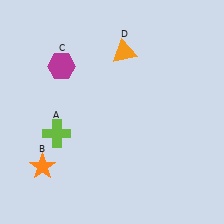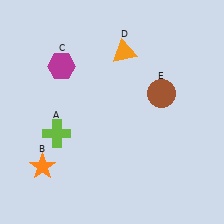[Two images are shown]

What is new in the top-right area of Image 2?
A brown circle (E) was added in the top-right area of Image 2.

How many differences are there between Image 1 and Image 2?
There is 1 difference between the two images.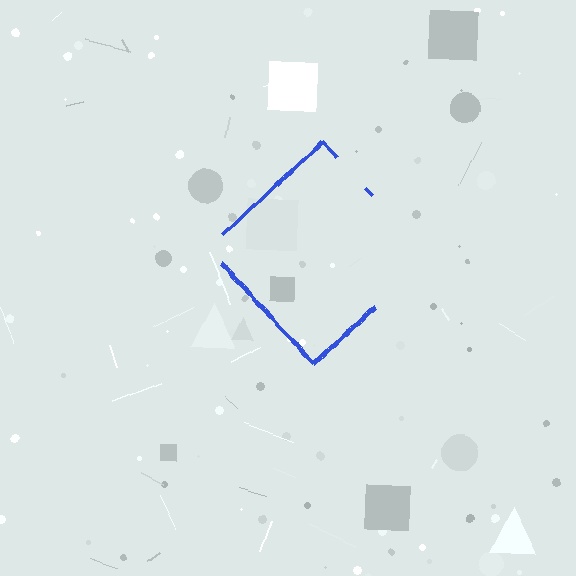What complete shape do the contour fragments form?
The contour fragments form a diamond.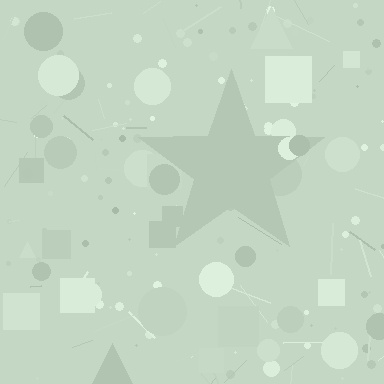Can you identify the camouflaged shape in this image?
The camouflaged shape is a star.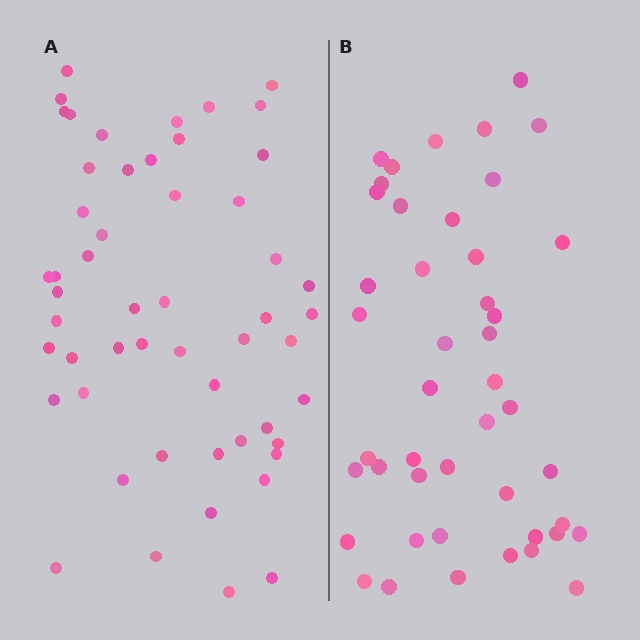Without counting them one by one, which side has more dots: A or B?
Region A (the left region) has more dots.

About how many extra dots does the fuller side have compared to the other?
Region A has roughly 8 or so more dots than region B.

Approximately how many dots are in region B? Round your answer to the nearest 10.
About 40 dots. (The exact count is 45, which rounds to 40.)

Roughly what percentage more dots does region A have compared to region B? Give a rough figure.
About 20% more.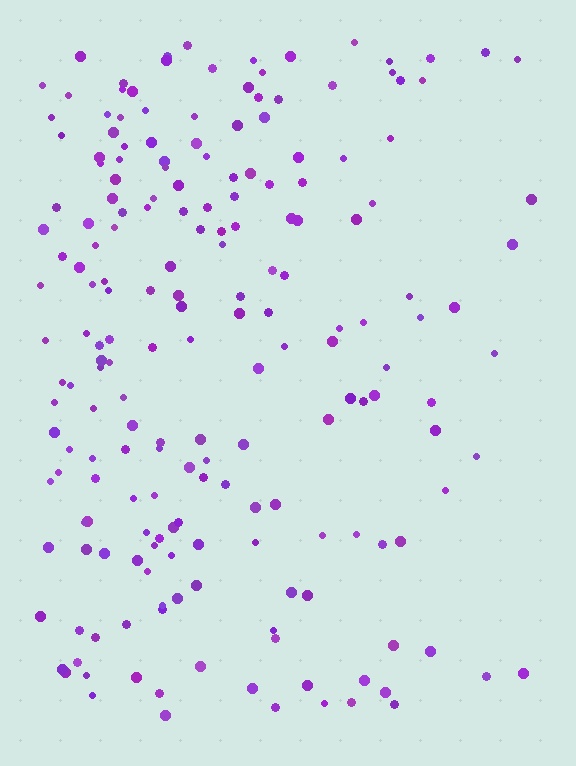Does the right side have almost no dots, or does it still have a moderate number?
Still a moderate number, just noticeably fewer than the left.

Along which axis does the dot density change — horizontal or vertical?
Horizontal.